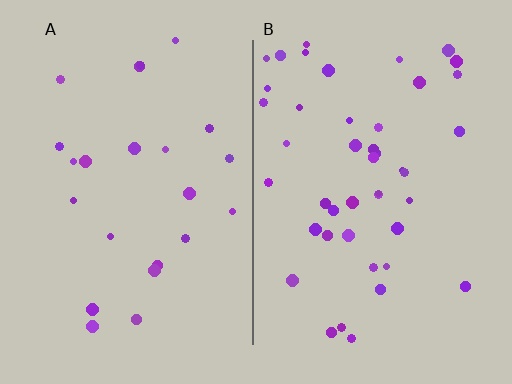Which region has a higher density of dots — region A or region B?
B (the right).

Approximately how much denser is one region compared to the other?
Approximately 1.9× — region B over region A.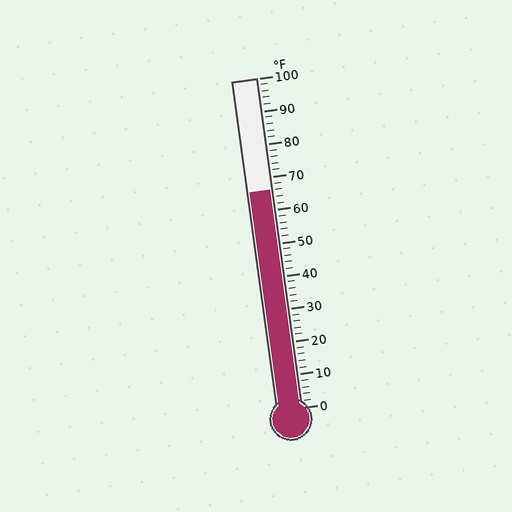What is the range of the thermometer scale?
The thermometer scale ranges from 0°F to 100°F.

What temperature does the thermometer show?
The thermometer shows approximately 66°F.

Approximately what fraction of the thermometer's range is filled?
The thermometer is filled to approximately 65% of its range.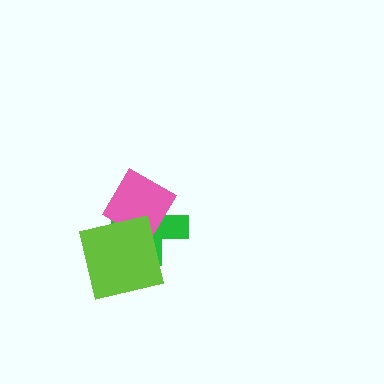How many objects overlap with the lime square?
2 objects overlap with the lime square.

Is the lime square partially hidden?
No, no other shape covers it.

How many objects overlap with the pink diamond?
2 objects overlap with the pink diamond.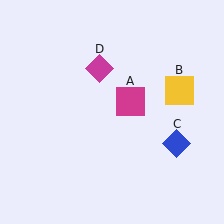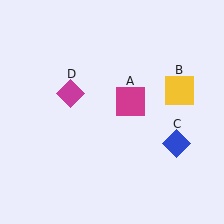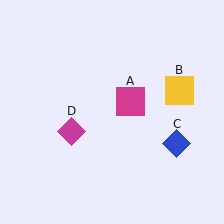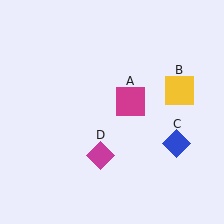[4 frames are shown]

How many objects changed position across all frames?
1 object changed position: magenta diamond (object D).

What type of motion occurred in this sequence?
The magenta diamond (object D) rotated counterclockwise around the center of the scene.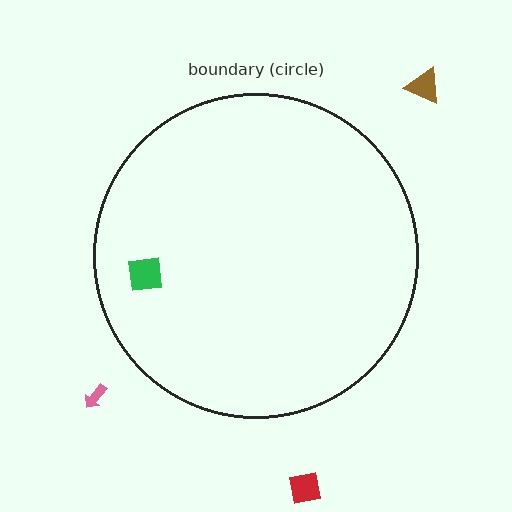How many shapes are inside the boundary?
1 inside, 3 outside.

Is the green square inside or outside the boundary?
Inside.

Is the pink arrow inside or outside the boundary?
Outside.